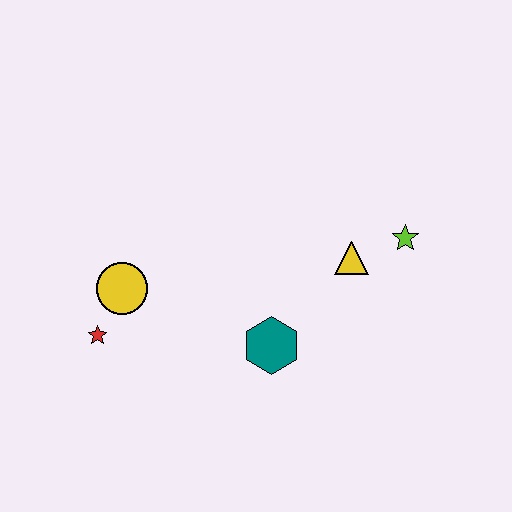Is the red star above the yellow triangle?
No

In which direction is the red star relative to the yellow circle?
The red star is below the yellow circle.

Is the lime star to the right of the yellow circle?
Yes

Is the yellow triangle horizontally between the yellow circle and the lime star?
Yes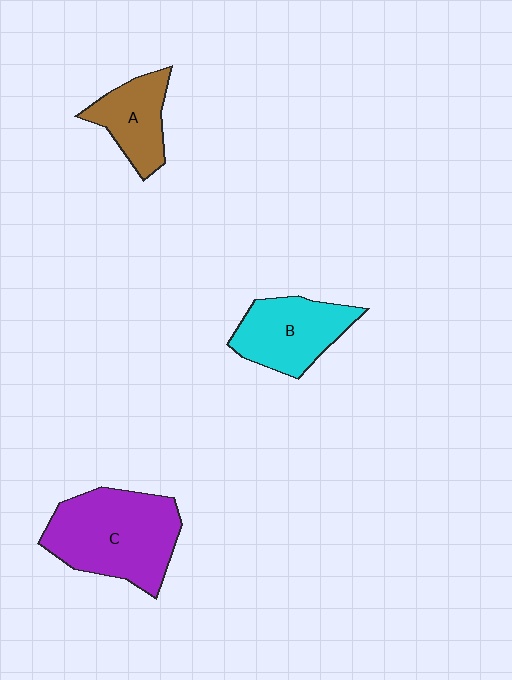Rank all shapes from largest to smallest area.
From largest to smallest: C (purple), B (cyan), A (brown).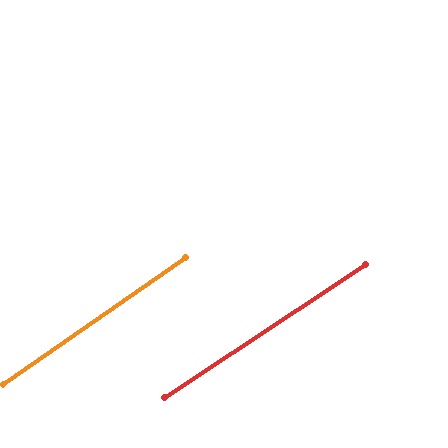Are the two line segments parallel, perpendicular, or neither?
Parallel — their directions differ by only 1.2°.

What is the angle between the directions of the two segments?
Approximately 1 degree.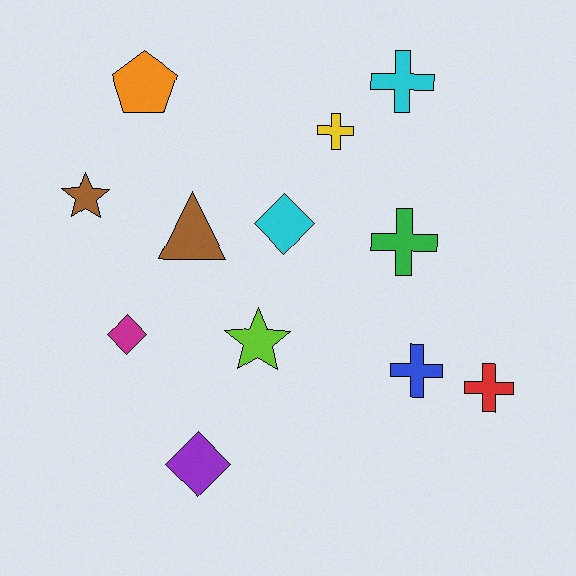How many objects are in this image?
There are 12 objects.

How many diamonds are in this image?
There are 3 diamonds.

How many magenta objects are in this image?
There is 1 magenta object.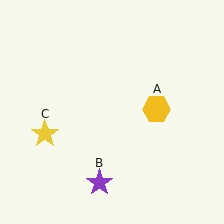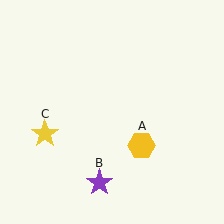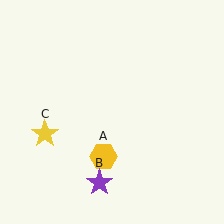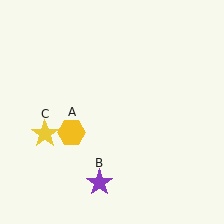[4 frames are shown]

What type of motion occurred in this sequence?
The yellow hexagon (object A) rotated clockwise around the center of the scene.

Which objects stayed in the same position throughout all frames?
Purple star (object B) and yellow star (object C) remained stationary.